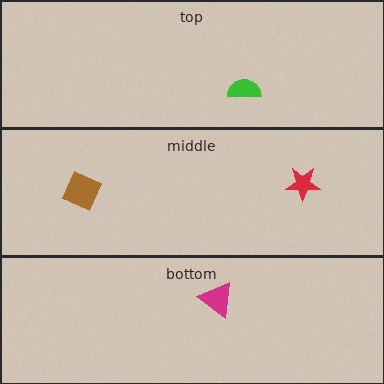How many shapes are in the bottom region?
1.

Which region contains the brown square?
The middle region.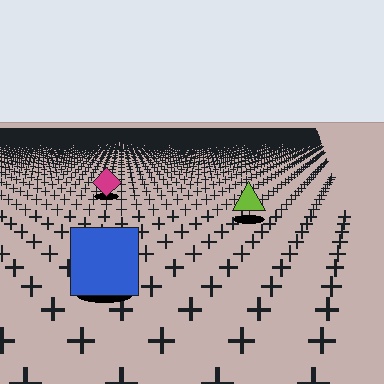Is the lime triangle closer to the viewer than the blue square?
No. The blue square is closer — you can tell from the texture gradient: the ground texture is coarser near it.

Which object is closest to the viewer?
The blue square is closest. The texture marks near it are larger and more spread out.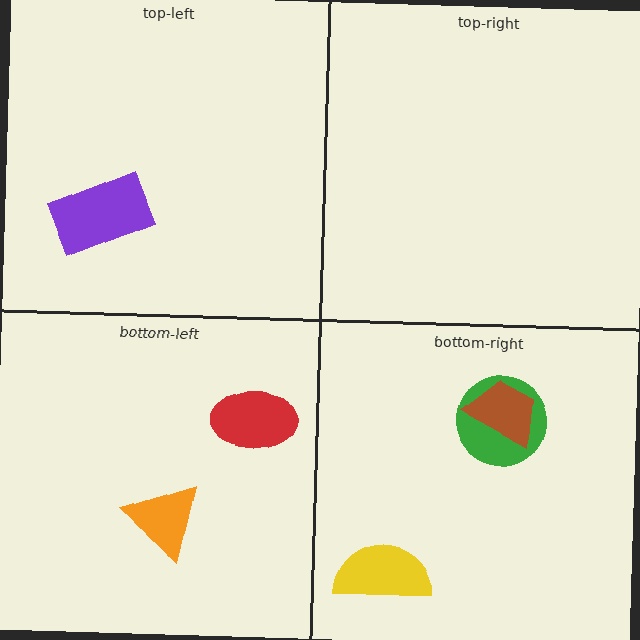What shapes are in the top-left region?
The purple rectangle.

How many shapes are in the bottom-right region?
3.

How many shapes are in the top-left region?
1.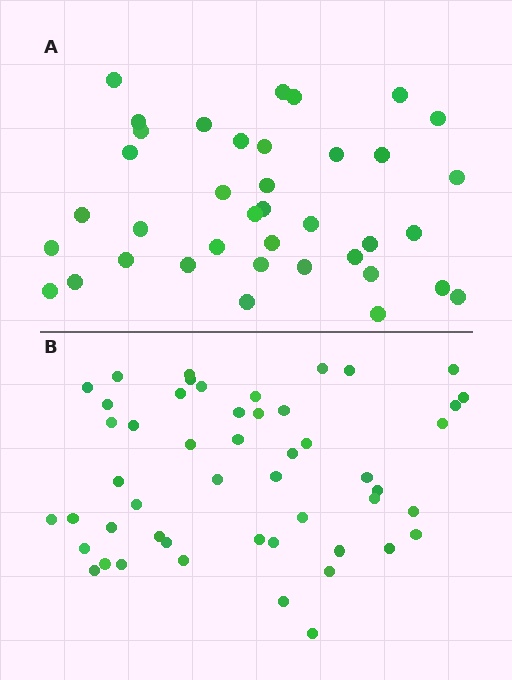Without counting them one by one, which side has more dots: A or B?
Region B (the bottom region) has more dots.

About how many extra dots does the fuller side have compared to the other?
Region B has roughly 12 or so more dots than region A.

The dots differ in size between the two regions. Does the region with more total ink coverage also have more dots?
No. Region A has more total ink coverage because its dots are larger, but region B actually contains more individual dots. Total area can be misleading — the number of items is what matters here.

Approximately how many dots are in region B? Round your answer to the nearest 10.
About 50 dots.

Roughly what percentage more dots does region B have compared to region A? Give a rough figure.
About 30% more.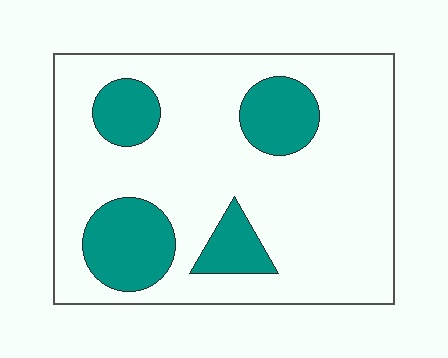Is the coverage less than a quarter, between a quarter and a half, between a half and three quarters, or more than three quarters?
Less than a quarter.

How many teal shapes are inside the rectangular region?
4.